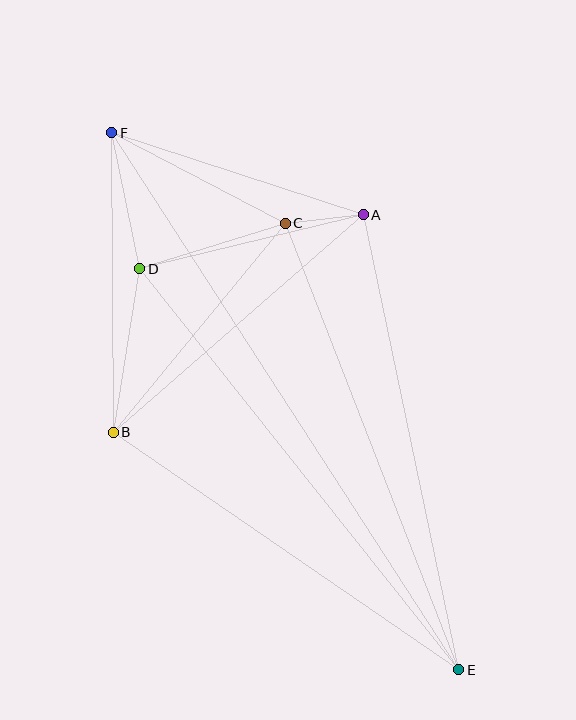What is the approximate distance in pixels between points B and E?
The distance between B and E is approximately 419 pixels.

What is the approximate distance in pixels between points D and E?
The distance between D and E is approximately 512 pixels.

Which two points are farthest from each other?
Points E and F are farthest from each other.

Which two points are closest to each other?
Points A and C are closest to each other.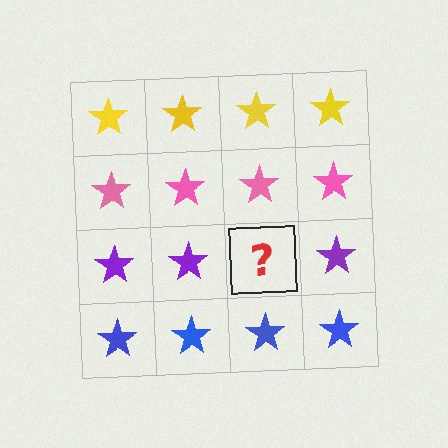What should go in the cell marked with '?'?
The missing cell should contain a purple star.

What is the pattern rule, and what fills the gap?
The rule is that each row has a consistent color. The gap should be filled with a purple star.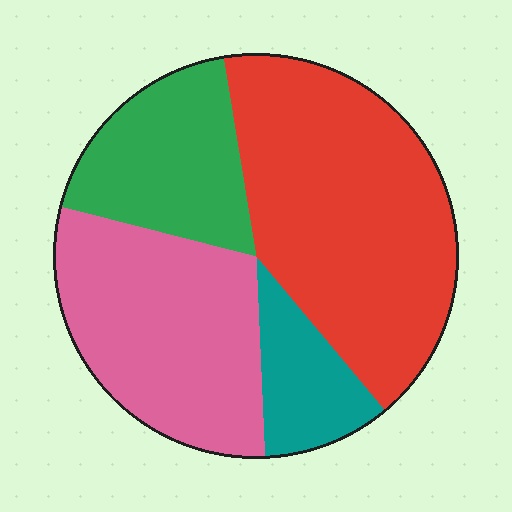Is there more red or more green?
Red.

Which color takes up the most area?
Red, at roughly 40%.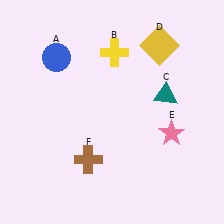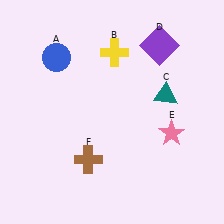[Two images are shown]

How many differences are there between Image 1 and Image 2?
There is 1 difference between the two images.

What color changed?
The square (D) changed from yellow in Image 1 to purple in Image 2.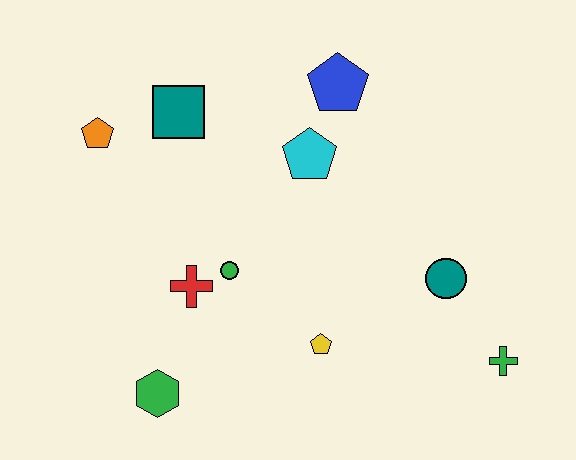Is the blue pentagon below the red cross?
No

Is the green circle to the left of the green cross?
Yes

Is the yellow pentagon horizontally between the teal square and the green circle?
No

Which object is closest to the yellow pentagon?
The green circle is closest to the yellow pentagon.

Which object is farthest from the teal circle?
The orange pentagon is farthest from the teal circle.